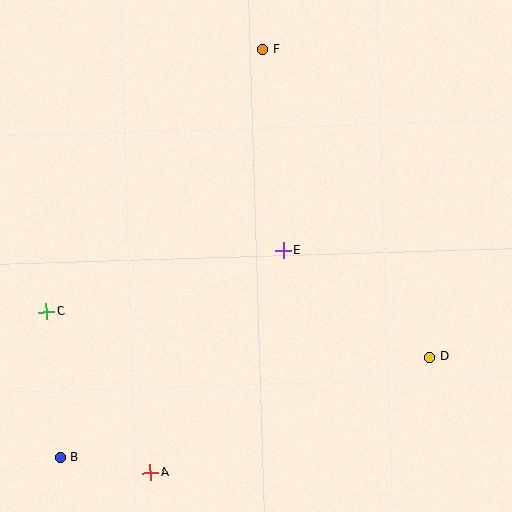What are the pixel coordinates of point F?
Point F is at (262, 50).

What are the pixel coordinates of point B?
Point B is at (60, 457).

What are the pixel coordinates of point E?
Point E is at (283, 250).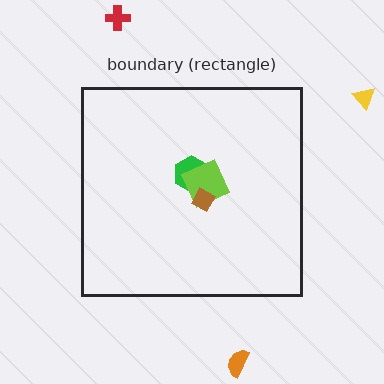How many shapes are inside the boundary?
3 inside, 3 outside.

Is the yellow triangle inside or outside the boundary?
Outside.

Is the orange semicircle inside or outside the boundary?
Outside.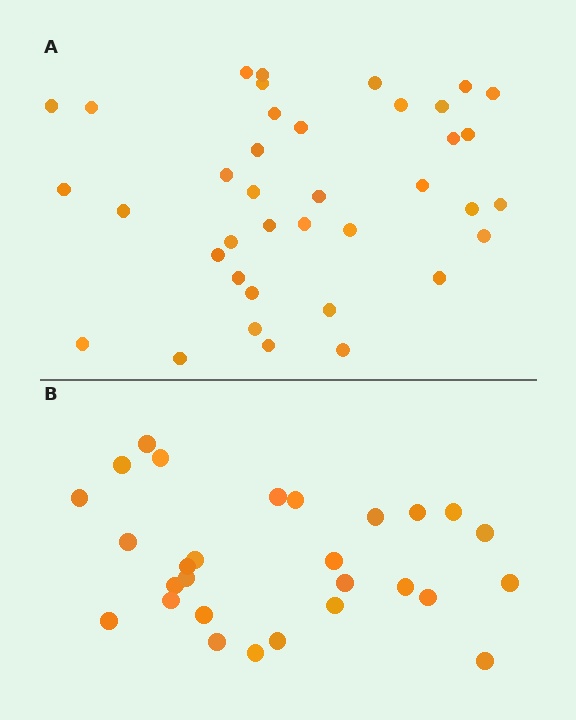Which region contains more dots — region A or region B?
Region A (the top region) has more dots.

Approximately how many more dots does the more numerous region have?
Region A has roughly 10 or so more dots than region B.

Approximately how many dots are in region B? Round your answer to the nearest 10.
About 30 dots. (The exact count is 28, which rounds to 30.)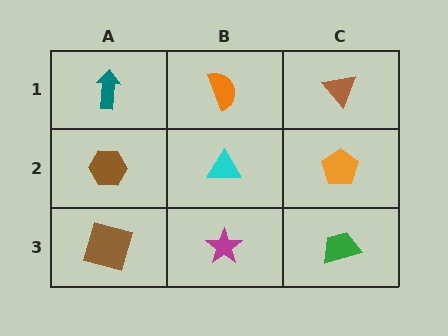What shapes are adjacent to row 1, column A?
A brown hexagon (row 2, column A), an orange semicircle (row 1, column B).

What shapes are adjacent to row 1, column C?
An orange pentagon (row 2, column C), an orange semicircle (row 1, column B).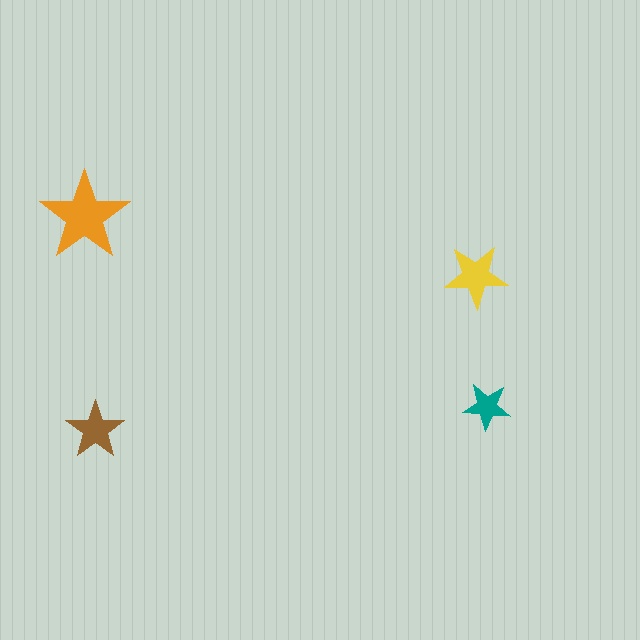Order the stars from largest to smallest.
the orange one, the yellow one, the brown one, the teal one.